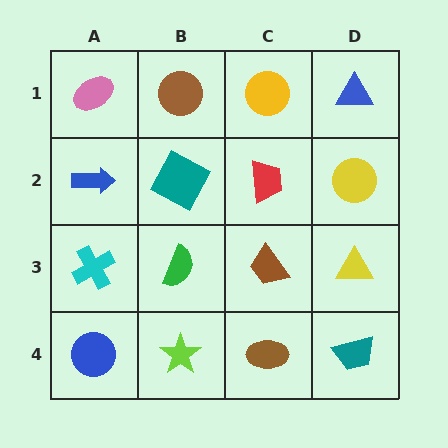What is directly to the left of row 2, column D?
A red trapezoid.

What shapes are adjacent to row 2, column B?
A brown circle (row 1, column B), a green semicircle (row 3, column B), a blue arrow (row 2, column A), a red trapezoid (row 2, column C).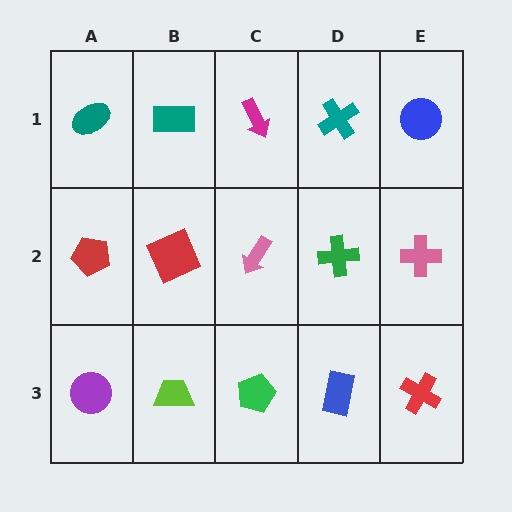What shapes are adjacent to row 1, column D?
A green cross (row 2, column D), a magenta arrow (row 1, column C), a blue circle (row 1, column E).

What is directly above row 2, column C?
A magenta arrow.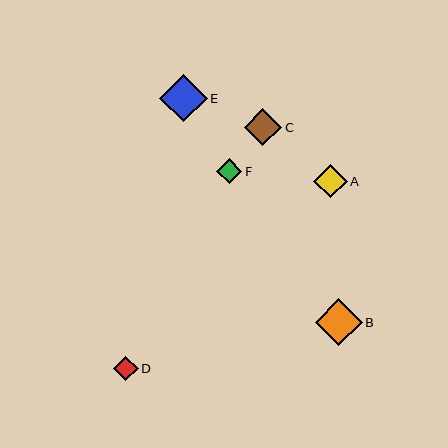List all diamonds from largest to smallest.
From largest to smallest: E, B, C, A, F, D.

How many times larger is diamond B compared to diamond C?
Diamond B is approximately 1.3 times the size of diamond C.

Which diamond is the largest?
Diamond E is the largest with a size of approximately 48 pixels.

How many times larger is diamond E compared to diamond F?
Diamond E is approximately 1.9 times the size of diamond F.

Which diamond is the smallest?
Diamond D is the smallest with a size of approximately 25 pixels.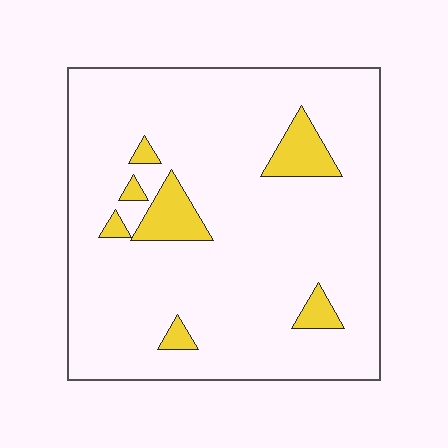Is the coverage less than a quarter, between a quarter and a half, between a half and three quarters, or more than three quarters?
Less than a quarter.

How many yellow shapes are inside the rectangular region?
7.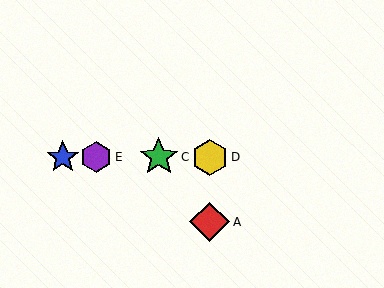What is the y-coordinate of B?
Object B is at y≈157.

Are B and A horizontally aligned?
No, B is at y≈157 and A is at y≈222.